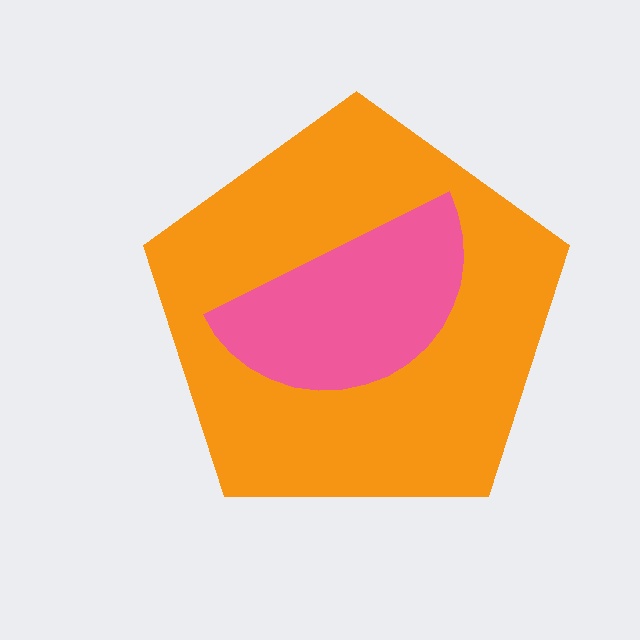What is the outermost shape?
The orange pentagon.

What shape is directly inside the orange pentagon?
The pink semicircle.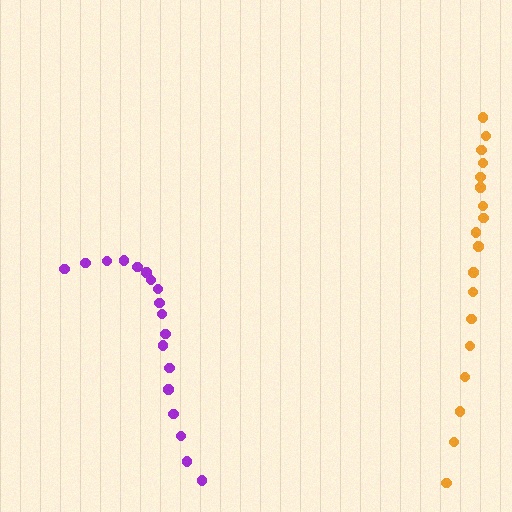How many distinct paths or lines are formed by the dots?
There are 2 distinct paths.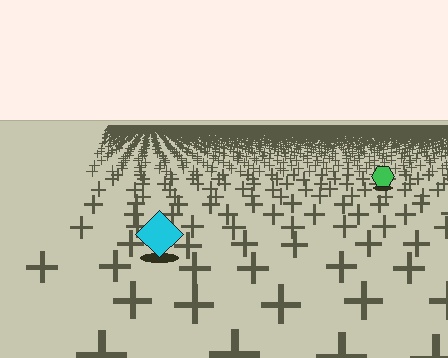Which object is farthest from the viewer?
The green hexagon is farthest from the viewer. It appears smaller and the ground texture around it is denser.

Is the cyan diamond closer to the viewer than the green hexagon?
Yes. The cyan diamond is closer — you can tell from the texture gradient: the ground texture is coarser near it.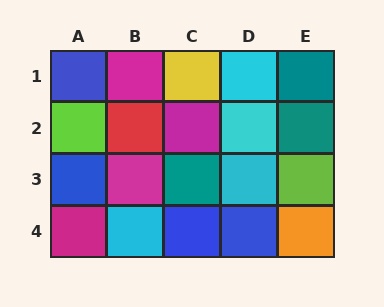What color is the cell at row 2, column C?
Magenta.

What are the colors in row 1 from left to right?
Blue, magenta, yellow, cyan, teal.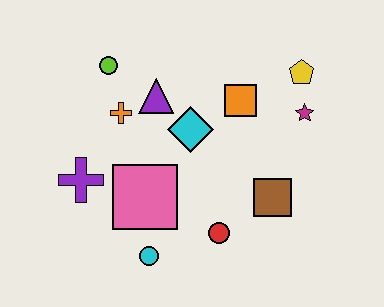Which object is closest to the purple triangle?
The orange cross is closest to the purple triangle.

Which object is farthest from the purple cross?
The yellow pentagon is farthest from the purple cross.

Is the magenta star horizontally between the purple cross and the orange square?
No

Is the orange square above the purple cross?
Yes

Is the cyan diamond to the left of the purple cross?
No